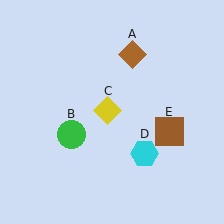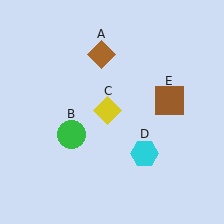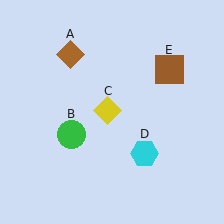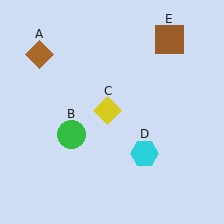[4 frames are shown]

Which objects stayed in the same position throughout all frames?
Green circle (object B) and yellow diamond (object C) and cyan hexagon (object D) remained stationary.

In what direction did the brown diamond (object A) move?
The brown diamond (object A) moved left.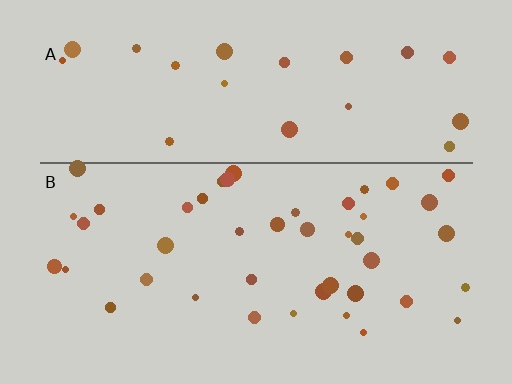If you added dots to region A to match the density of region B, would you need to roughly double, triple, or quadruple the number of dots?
Approximately double.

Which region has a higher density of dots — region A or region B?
B (the bottom).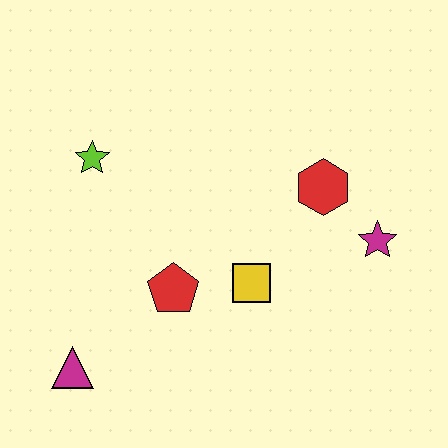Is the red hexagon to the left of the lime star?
No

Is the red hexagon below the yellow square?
No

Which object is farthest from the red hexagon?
The magenta triangle is farthest from the red hexagon.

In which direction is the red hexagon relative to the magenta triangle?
The red hexagon is to the right of the magenta triangle.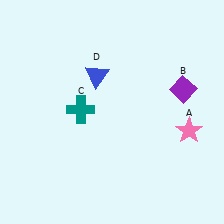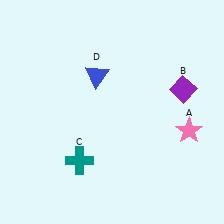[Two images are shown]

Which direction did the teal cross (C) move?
The teal cross (C) moved down.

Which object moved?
The teal cross (C) moved down.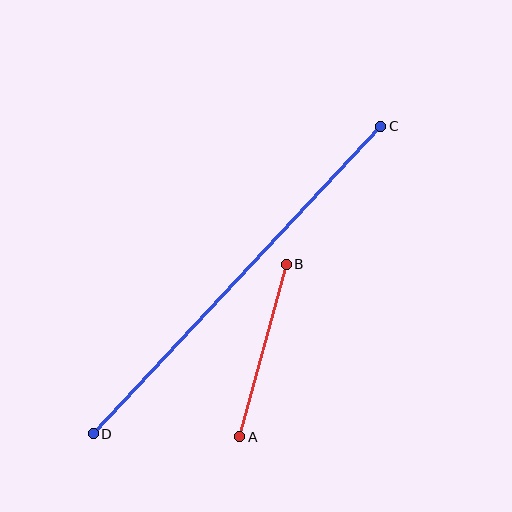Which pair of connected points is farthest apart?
Points C and D are farthest apart.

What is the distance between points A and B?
The distance is approximately 179 pixels.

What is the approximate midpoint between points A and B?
The midpoint is at approximately (263, 350) pixels.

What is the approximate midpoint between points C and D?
The midpoint is at approximately (237, 280) pixels.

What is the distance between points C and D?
The distance is approximately 421 pixels.